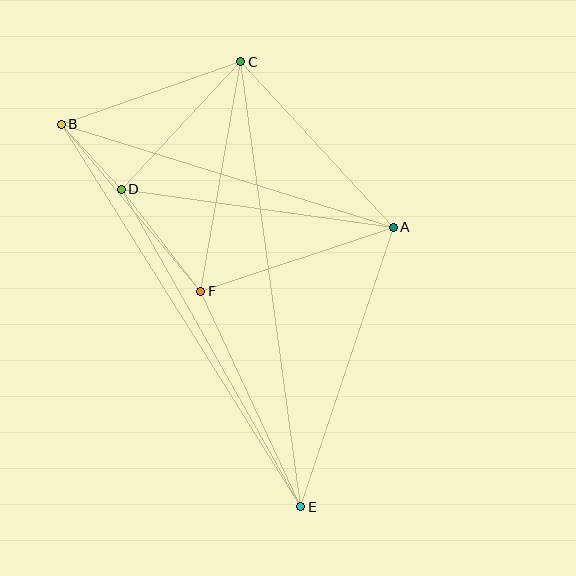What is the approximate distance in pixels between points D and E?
The distance between D and E is approximately 365 pixels.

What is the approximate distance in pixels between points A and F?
The distance between A and F is approximately 203 pixels.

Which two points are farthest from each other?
Points B and E are farthest from each other.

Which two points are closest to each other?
Points B and D are closest to each other.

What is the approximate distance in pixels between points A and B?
The distance between A and B is approximately 348 pixels.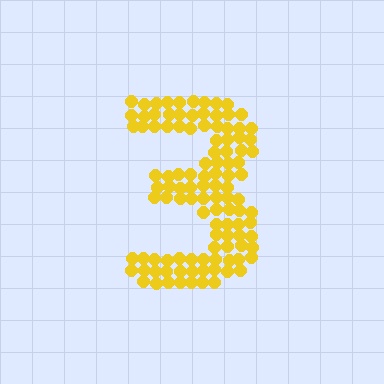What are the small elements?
The small elements are circles.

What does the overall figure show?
The overall figure shows the digit 3.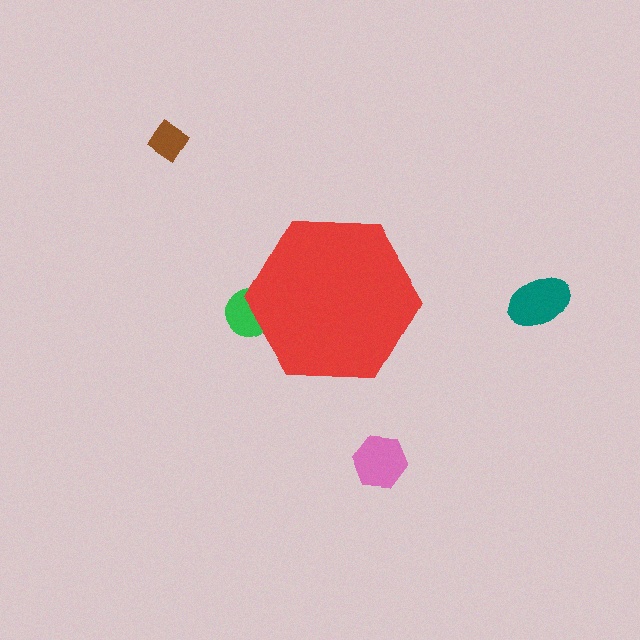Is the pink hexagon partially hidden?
No, the pink hexagon is fully visible.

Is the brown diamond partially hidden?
No, the brown diamond is fully visible.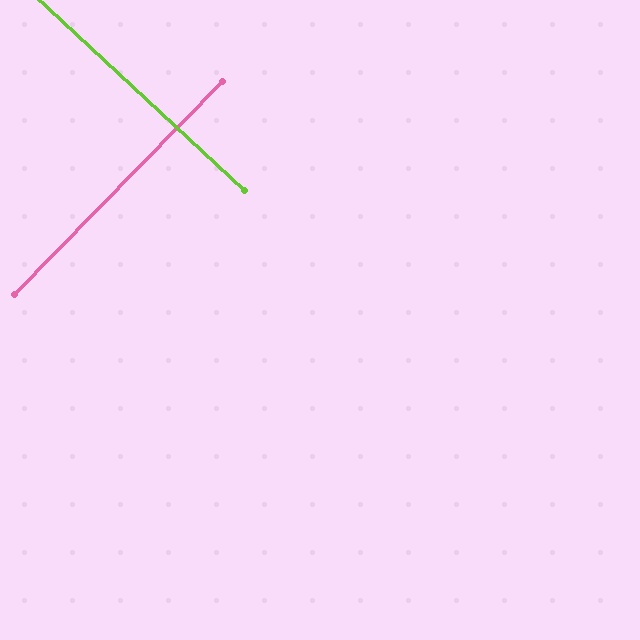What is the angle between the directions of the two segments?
Approximately 89 degrees.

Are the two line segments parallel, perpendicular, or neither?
Perpendicular — they meet at approximately 89°.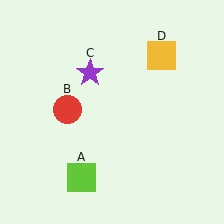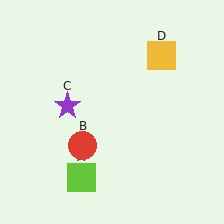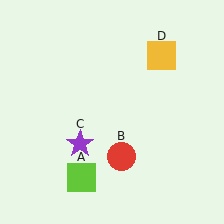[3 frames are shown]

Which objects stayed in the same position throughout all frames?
Lime square (object A) and yellow square (object D) remained stationary.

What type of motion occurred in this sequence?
The red circle (object B), purple star (object C) rotated counterclockwise around the center of the scene.